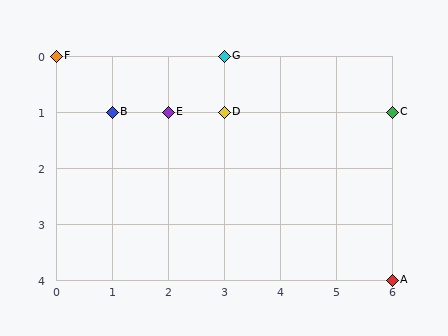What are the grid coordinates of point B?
Point B is at grid coordinates (1, 1).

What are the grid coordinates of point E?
Point E is at grid coordinates (2, 1).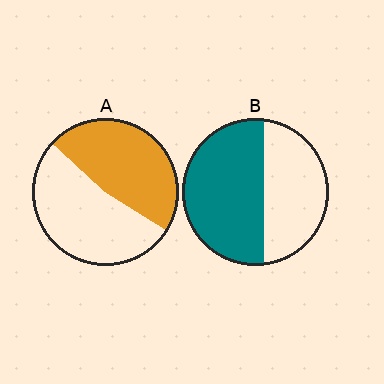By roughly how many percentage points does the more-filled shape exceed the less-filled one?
By roughly 10 percentage points (B over A).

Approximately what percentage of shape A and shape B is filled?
A is approximately 45% and B is approximately 55%.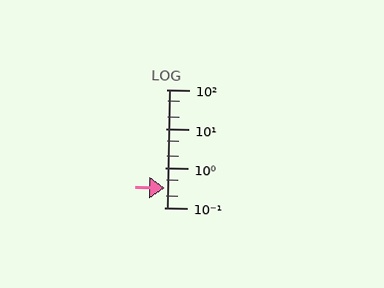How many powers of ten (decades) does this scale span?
The scale spans 3 decades, from 0.1 to 100.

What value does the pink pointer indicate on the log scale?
The pointer indicates approximately 0.31.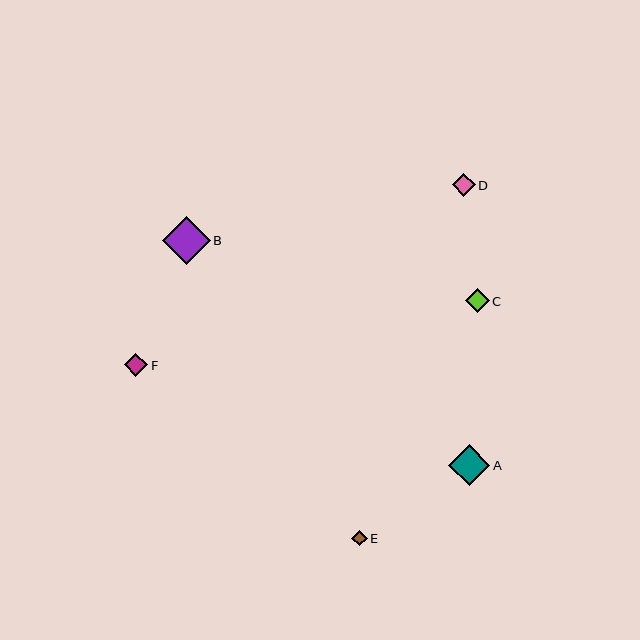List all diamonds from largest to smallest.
From largest to smallest: B, A, C, F, D, E.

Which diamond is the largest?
Diamond B is the largest with a size of approximately 48 pixels.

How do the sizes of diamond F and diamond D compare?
Diamond F and diamond D are approximately the same size.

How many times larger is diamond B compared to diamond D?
Diamond B is approximately 2.1 times the size of diamond D.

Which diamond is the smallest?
Diamond E is the smallest with a size of approximately 15 pixels.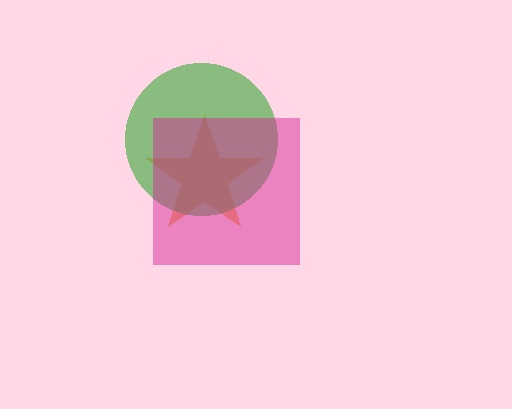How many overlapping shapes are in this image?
There are 3 overlapping shapes in the image.